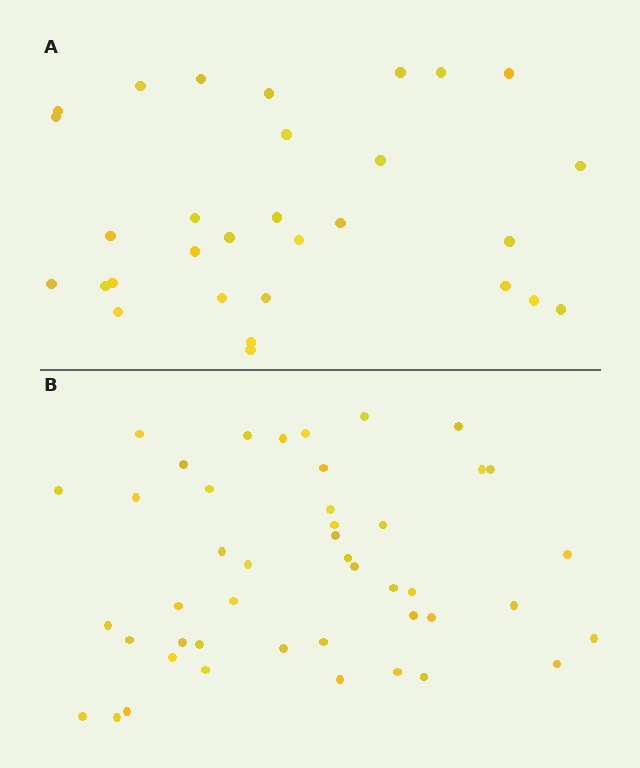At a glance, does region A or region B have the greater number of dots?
Region B (the bottom region) has more dots.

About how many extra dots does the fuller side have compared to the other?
Region B has approximately 15 more dots than region A.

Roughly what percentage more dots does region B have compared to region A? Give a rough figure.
About 50% more.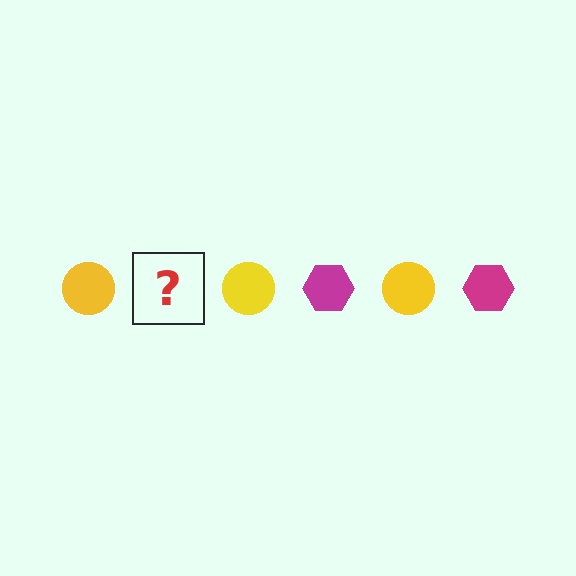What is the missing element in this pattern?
The missing element is a magenta hexagon.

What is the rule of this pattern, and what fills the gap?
The rule is that the pattern alternates between yellow circle and magenta hexagon. The gap should be filled with a magenta hexagon.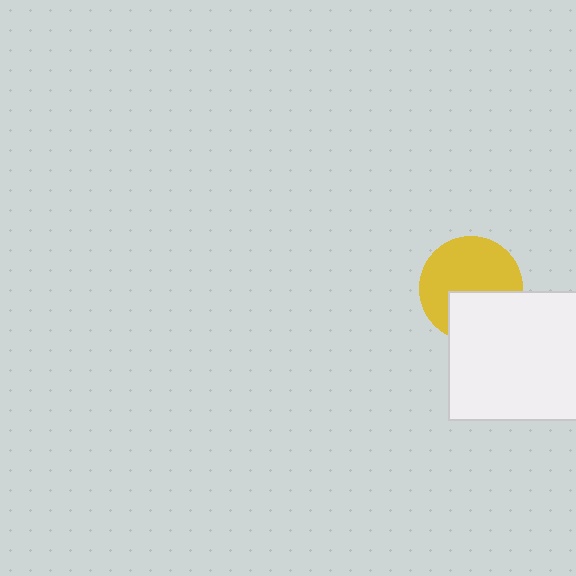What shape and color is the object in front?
The object in front is a white square.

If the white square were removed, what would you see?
You would see the complete yellow circle.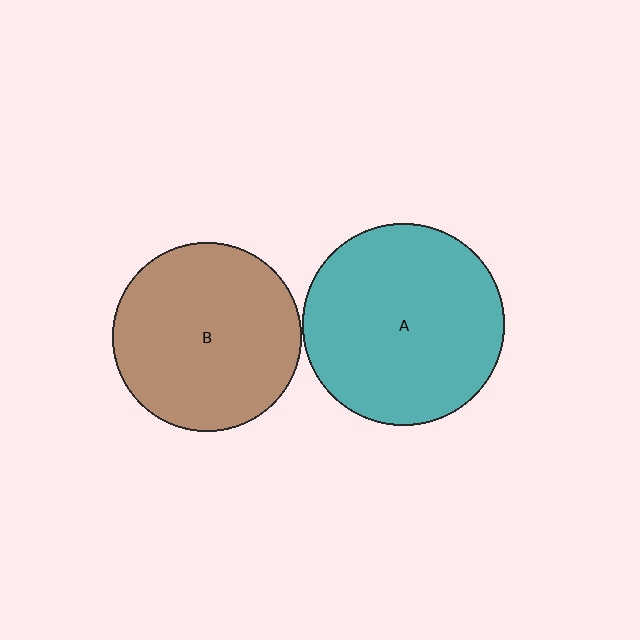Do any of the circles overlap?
No, none of the circles overlap.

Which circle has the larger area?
Circle A (teal).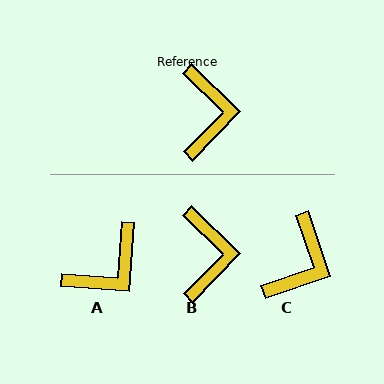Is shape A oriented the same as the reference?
No, it is off by about 50 degrees.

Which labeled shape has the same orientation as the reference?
B.